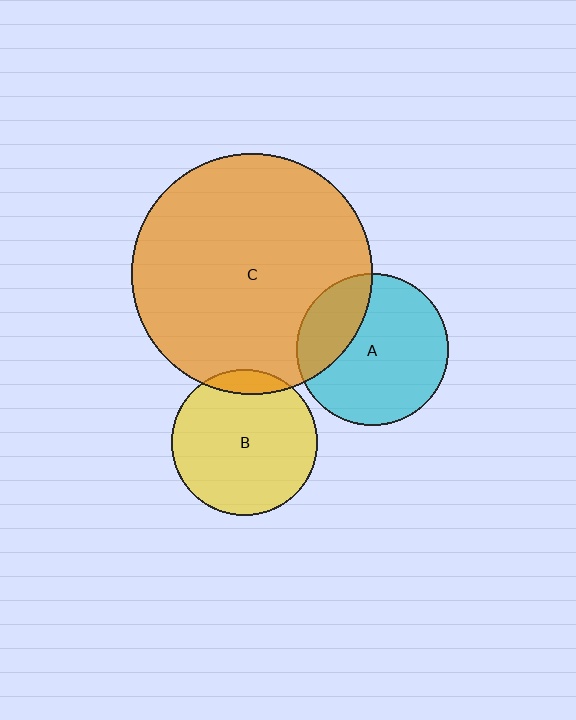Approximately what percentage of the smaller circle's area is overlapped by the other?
Approximately 10%.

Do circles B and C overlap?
Yes.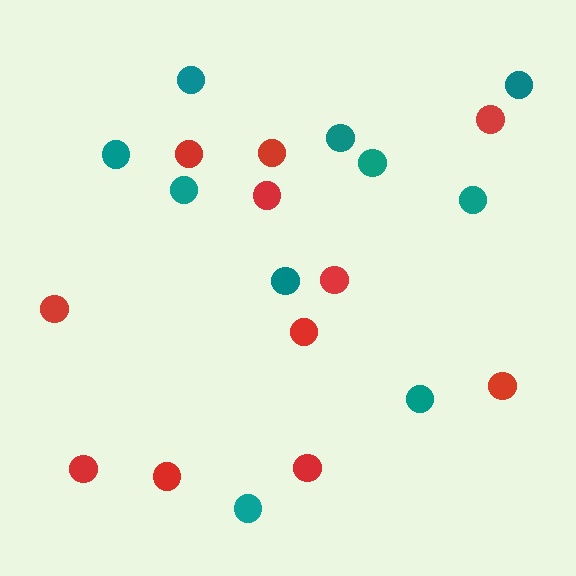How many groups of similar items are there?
There are 2 groups: one group of red circles (11) and one group of teal circles (10).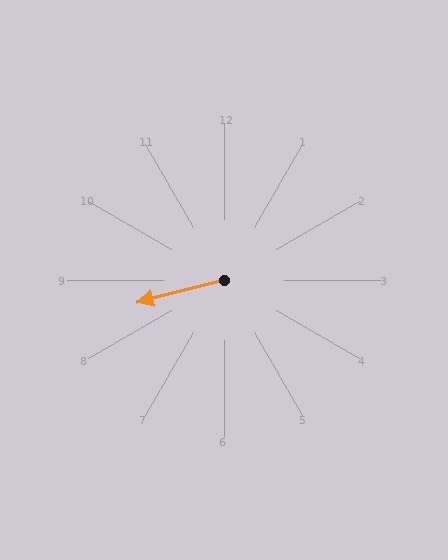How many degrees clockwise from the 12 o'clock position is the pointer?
Approximately 256 degrees.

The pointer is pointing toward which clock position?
Roughly 9 o'clock.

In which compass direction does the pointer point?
West.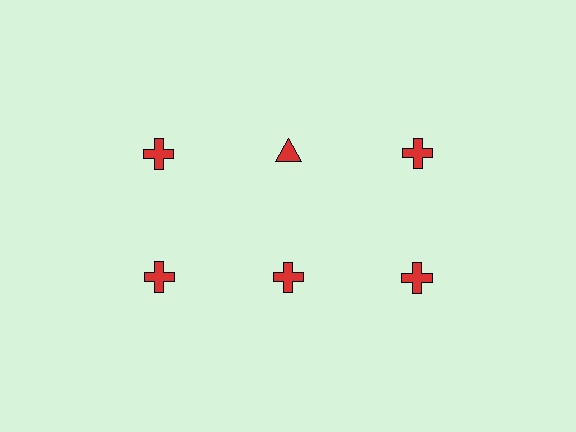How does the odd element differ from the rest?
It has a different shape: triangle instead of cross.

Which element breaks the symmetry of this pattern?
The red triangle in the top row, second from left column breaks the symmetry. All other shapes are red crosses.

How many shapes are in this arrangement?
There are 6 shapes arranged in a grid pattern.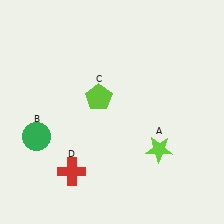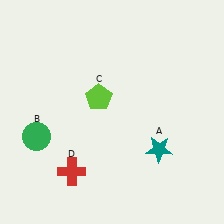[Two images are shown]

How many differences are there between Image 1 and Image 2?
There is 1 difference between the two images.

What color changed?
The star (A) changed from lime in Image 1 to teal in Image 2.